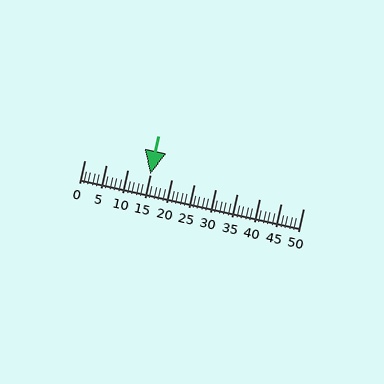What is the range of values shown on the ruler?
The ruler shows values from 0 to 50.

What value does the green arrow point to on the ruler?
The green arrow points to approximately 15.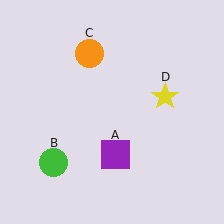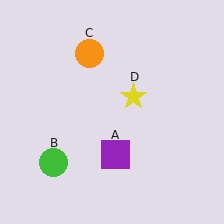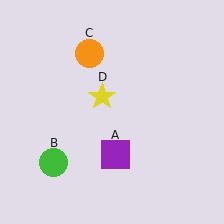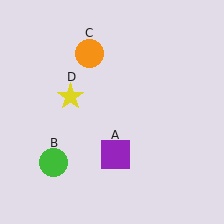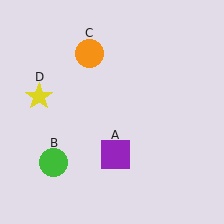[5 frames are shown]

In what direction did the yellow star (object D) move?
The yellow star (object D) moved left.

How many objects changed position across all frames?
1 object changed position: yellow star (object D).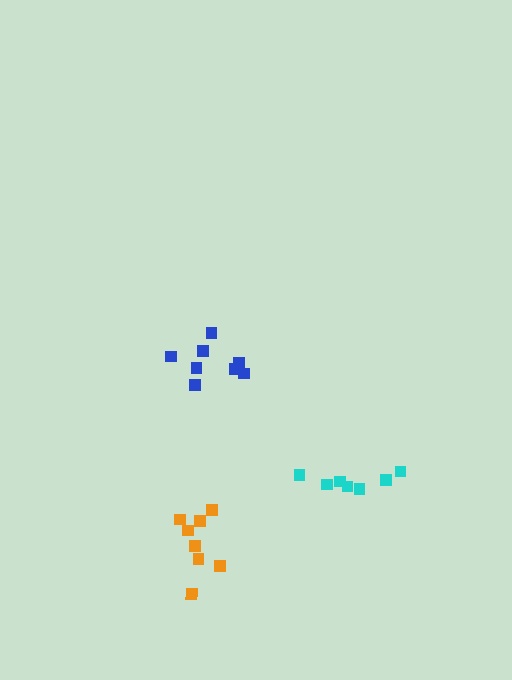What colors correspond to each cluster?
The clusters are colored: orange, blue, cyan.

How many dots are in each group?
Group 1: 8 dots, Group 2: 8 dots, Group 3: 7 dots (23 total).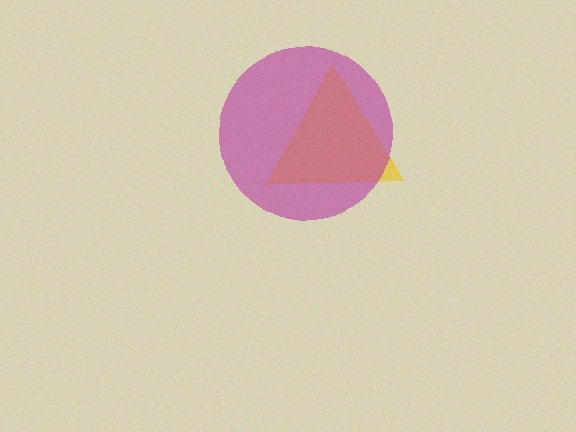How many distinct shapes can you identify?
There are 2 distinct shapes: a yellow triangle, a magenta circle.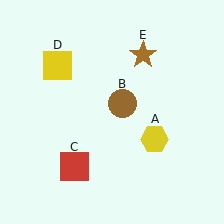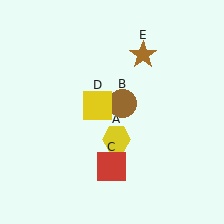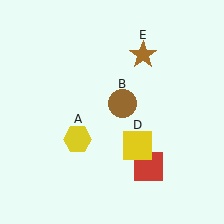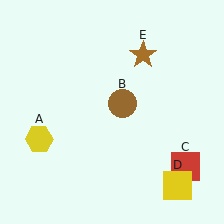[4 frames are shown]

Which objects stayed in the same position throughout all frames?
Brown circle (object B) and brown star (object E) remained stationary.